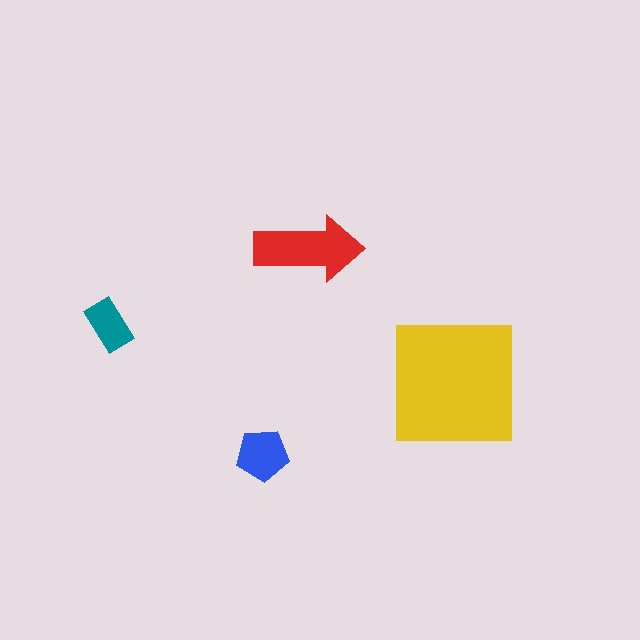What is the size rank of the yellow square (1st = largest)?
1st.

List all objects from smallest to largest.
The teal rectangle, the blue pentagon, the red arrow, the yellow square.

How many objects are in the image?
There are 4 objects in the image.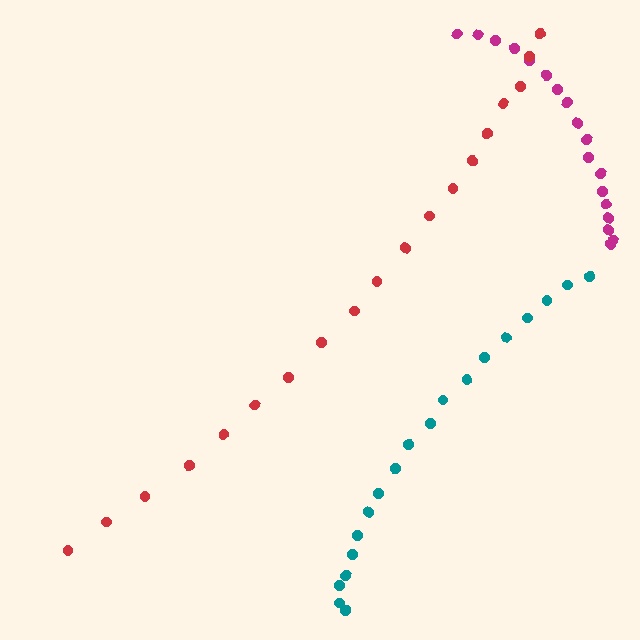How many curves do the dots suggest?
There are 3 distinct paths.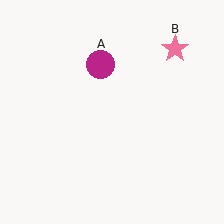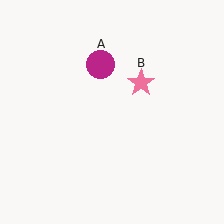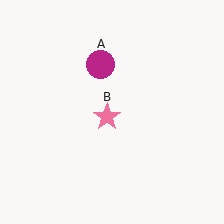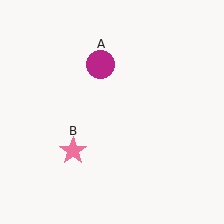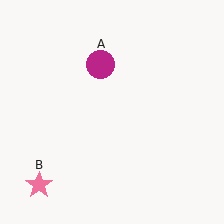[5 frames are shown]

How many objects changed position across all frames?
1 object changed position: pink star (object B).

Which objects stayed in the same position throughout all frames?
Magenta circle (object A) remained stationary.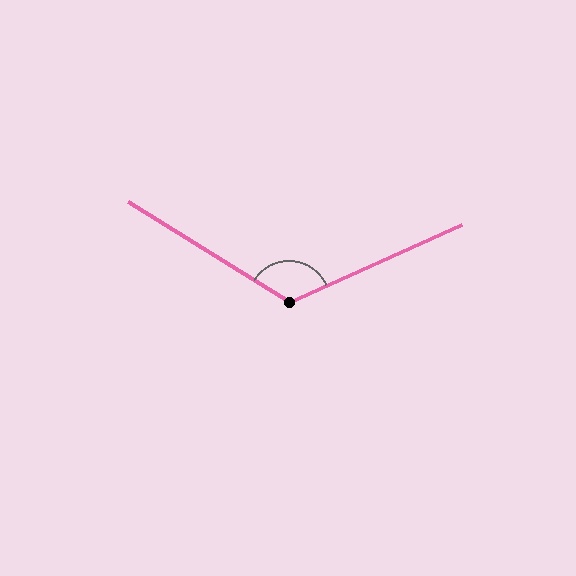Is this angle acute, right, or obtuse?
It is obtuse.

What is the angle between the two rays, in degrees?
Approximately 124 degrees.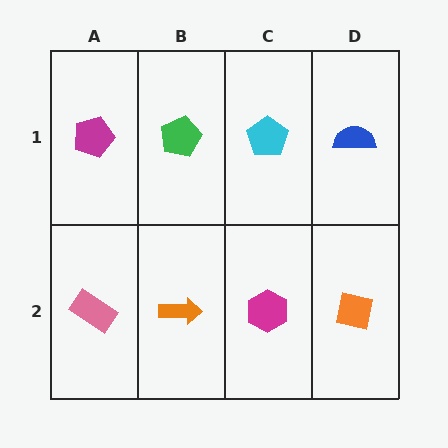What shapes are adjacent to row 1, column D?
An orange square (row 2, column D), a cyan pentagon (row 1, column C).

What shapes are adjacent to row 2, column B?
A green pentagon (row 1, column B), a pink rectangle (row 2, column A), a magenta hexagon (row 2, column C).